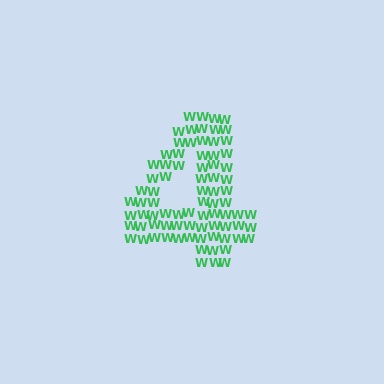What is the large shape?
The large shape is the digit 4.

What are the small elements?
The small elements are letter W's.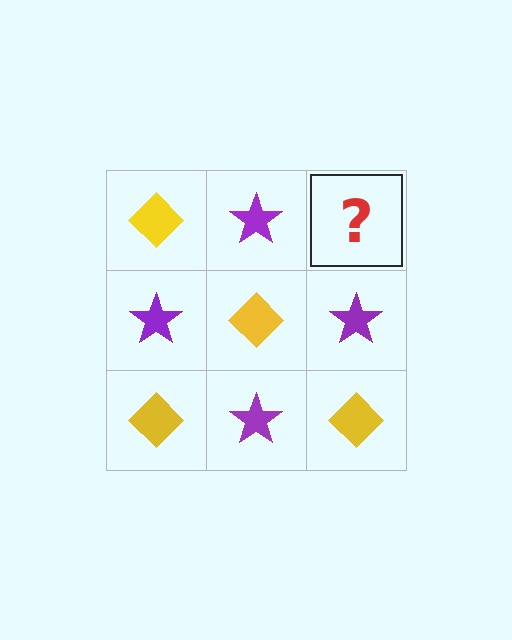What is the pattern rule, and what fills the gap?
The rule is that it alternates yellow diamond and purple star in a checkerboard pattern. The gap should be filled with a yellow diamond.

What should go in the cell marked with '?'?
The missing cell should contain a yellow diamond.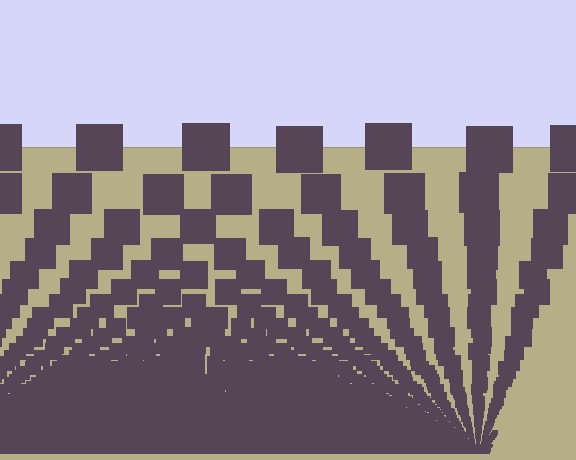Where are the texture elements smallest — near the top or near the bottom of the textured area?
Near the bottom.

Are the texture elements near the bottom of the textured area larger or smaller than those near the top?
Smaller. The gradient is inverted — elements near the bottom are smaller and denser.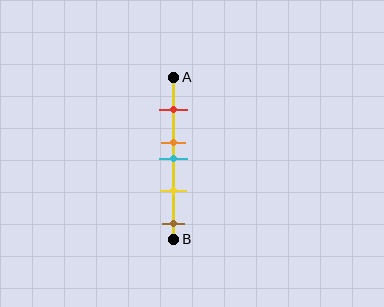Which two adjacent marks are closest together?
The orange and cyan marks are the closest adjacent pair.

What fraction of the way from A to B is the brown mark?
The brown mark is approximately 90% (0.9) of the way from A to B.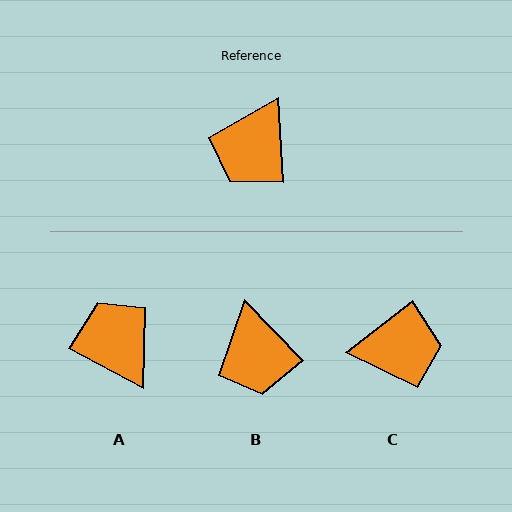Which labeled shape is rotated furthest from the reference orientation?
C, about 125 degrees away.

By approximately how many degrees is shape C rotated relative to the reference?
Approximately 125 degrees counter-clockwise.